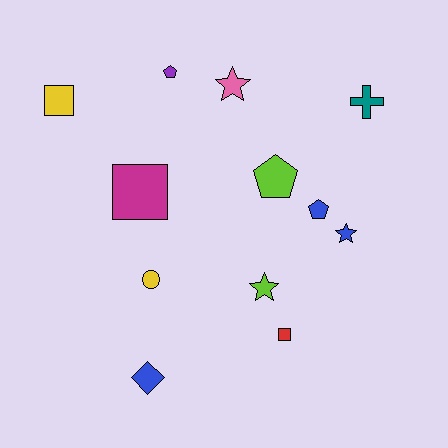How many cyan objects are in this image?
There are no cyan objects.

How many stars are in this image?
There are 3 stars.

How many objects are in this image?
There are 12 objects.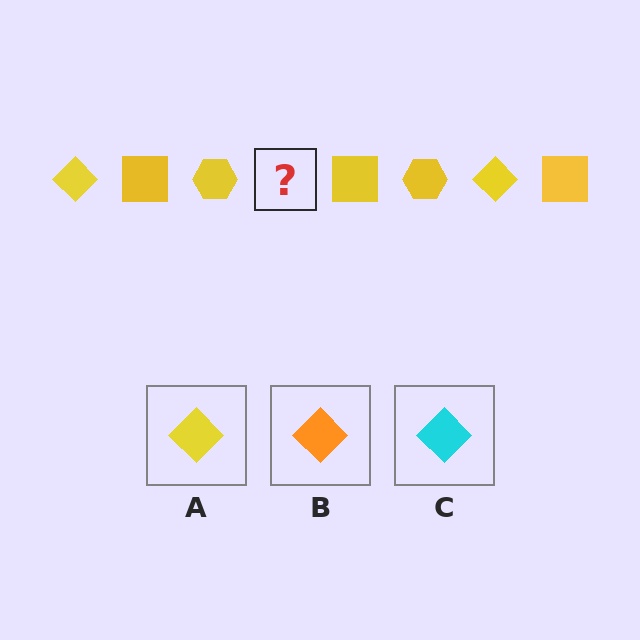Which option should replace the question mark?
Option A.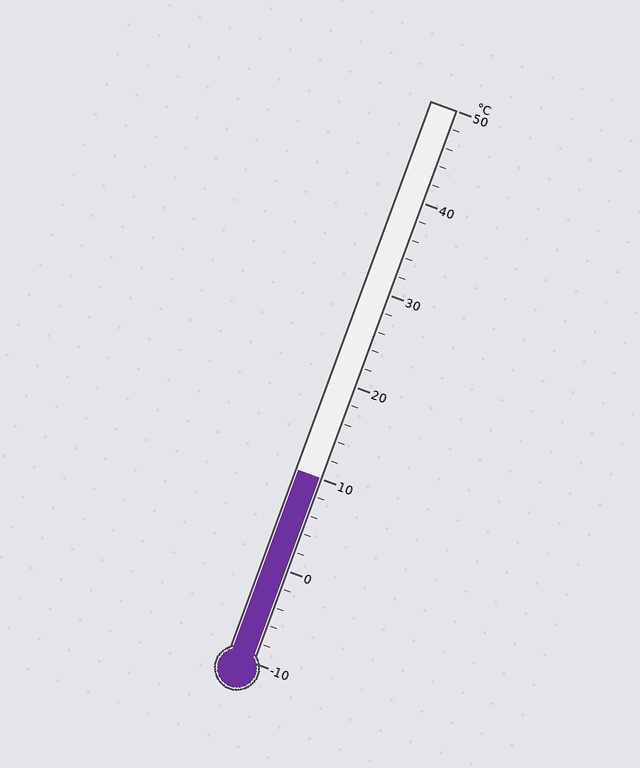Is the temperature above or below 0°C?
The temperature is above 0°C.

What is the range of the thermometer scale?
The thermometer scale ranges from -10°C to 50°C.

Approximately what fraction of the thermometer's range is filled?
The thermometer is filled to approximately 35% of its range.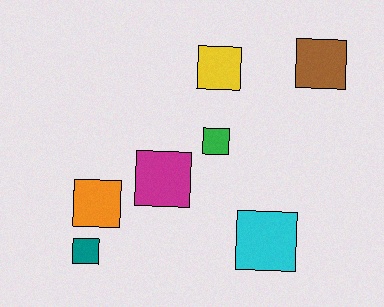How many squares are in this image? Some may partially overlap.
There are 7 squares.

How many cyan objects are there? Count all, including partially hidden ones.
There is 1 cyan object.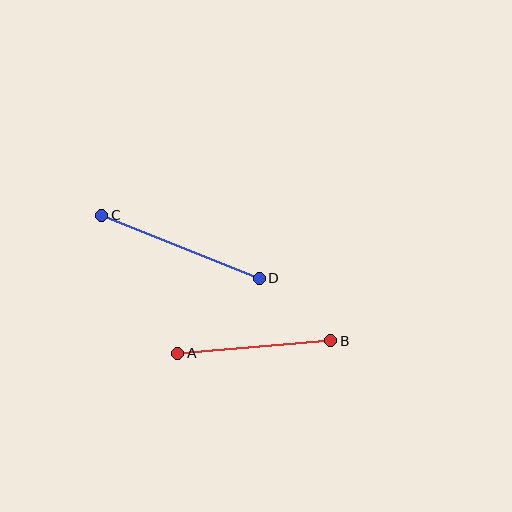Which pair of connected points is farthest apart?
Points C and D are farthest apart.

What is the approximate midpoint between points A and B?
The midpoint is at approximately (254, 347) pixels.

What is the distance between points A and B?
The distance is approximately 154 pixels.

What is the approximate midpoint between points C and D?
The midpoint is at approximately (180, 247) pixels.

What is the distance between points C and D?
The distance is approximately 170 pixels.